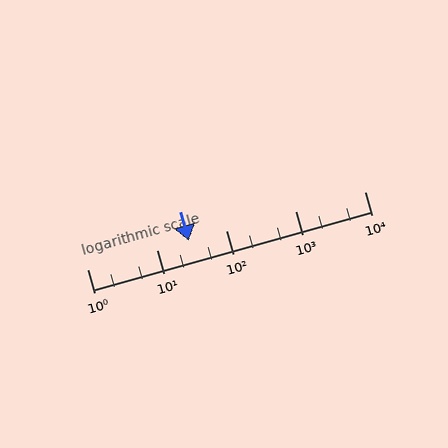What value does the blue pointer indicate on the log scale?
The pointer indicates approximately 29.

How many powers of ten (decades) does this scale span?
The scale spans 4 decades, from 1 to 10000.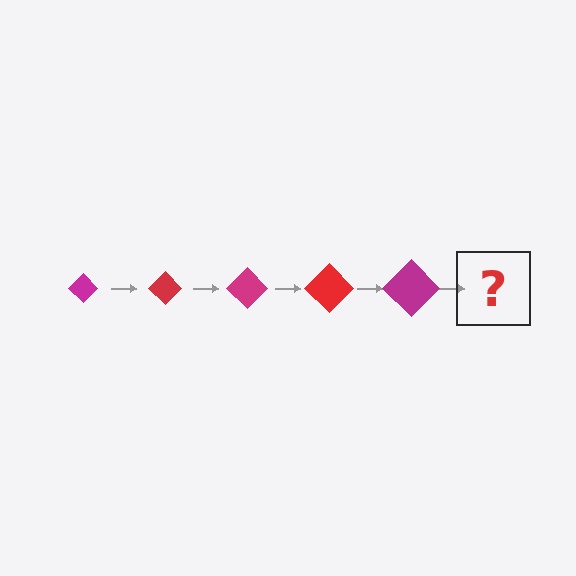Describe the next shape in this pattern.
It should be a red diamond, larger than the previous one.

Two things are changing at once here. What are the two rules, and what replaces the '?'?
The two rules are that the diamond grows larger each step and the color cycles through magenta and red. The '?' should be a red diamond, larger than the previous one.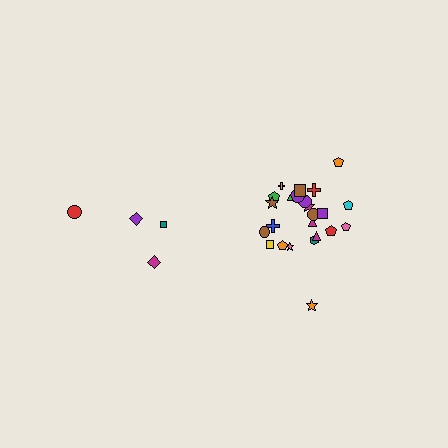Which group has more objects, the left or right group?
The right group.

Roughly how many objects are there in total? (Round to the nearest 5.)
Roughly 30 objects in total.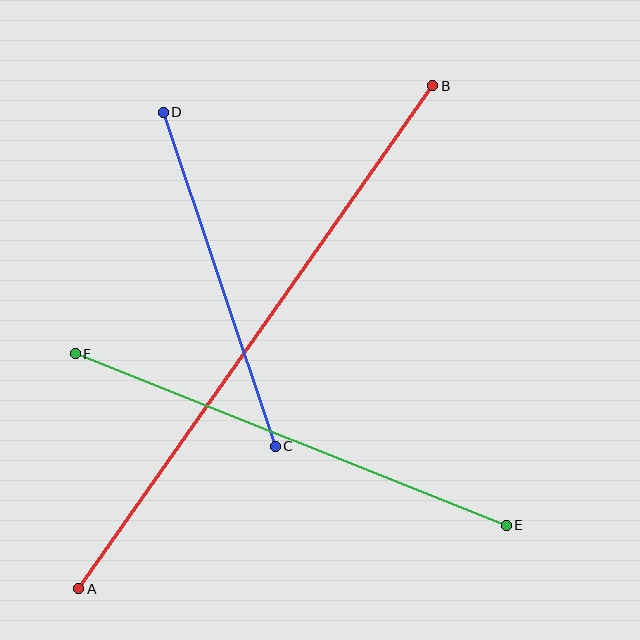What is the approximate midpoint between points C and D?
The midpoint is at approximately (219, 279) pixels.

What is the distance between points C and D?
The distance is approximately 353 pixels.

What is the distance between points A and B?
The distance is approximately 615 pixels.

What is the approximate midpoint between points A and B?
The midpoint is at approximately (256, 337) pixels.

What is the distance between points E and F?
The distance is approximately 464 pixels.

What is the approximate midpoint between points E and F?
The midpoint is at approximately (291, 439) pixels.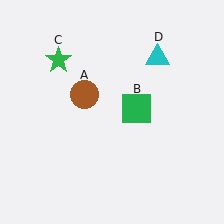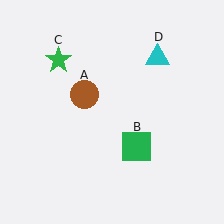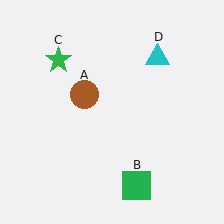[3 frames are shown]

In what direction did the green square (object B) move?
The green square (object B) moved down.